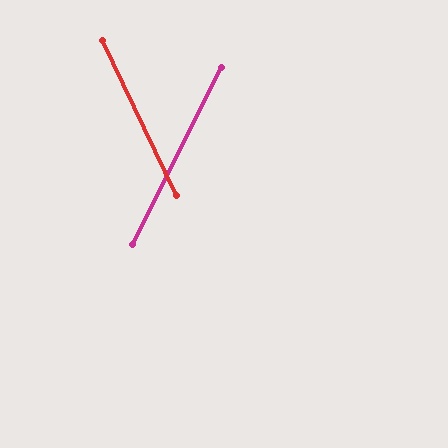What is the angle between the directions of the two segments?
Approximately 52 degrees.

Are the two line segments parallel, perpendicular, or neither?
Neither parallel nor perpendicular — they differ by about 52°.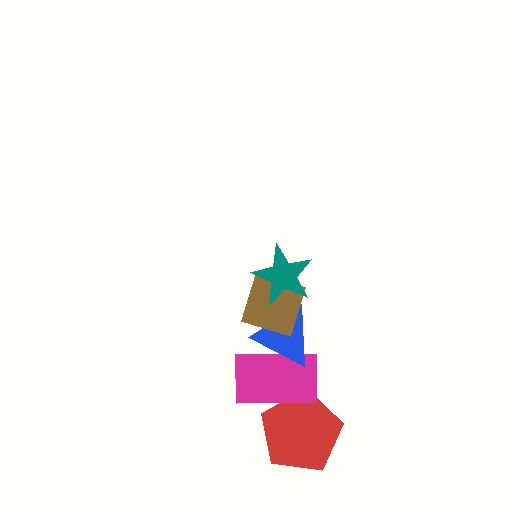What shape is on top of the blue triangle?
The brown diamond is on top of the blue triangle.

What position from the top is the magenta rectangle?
The magenta rectangle is 4th from the top.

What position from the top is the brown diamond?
The brown diamond is 2nd from the top.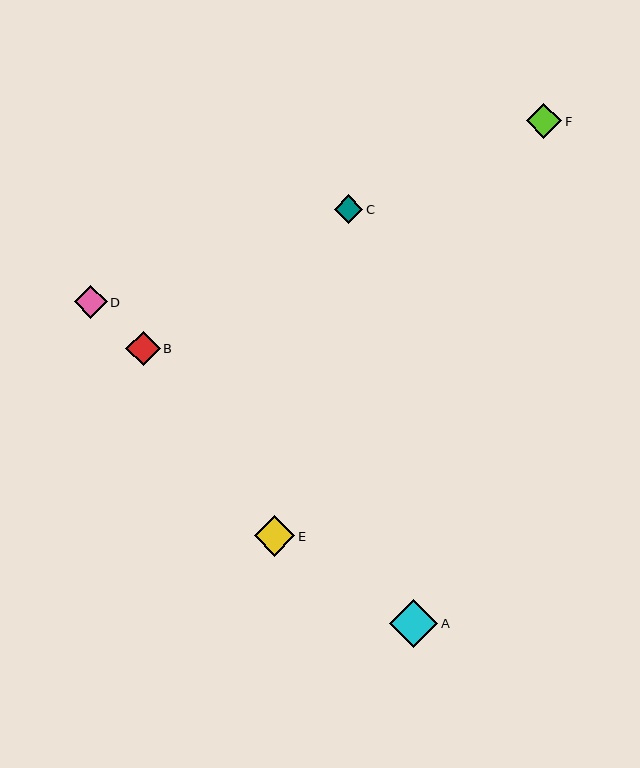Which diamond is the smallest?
Diamond C is the smallest with a size of approximately 29 pixels.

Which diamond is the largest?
Diamond A is the largest with a size of approximately 48 pixels.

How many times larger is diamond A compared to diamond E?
Diamond A is approximately 1.2 times the size of diamond E.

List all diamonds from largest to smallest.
From largest to smallest: A, E, F, B, D, C.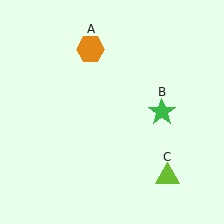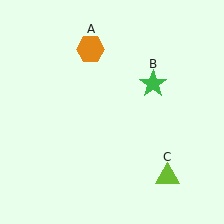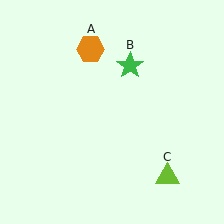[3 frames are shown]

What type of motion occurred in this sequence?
The green star (object B) rotated counterclockwise around the center of the scene.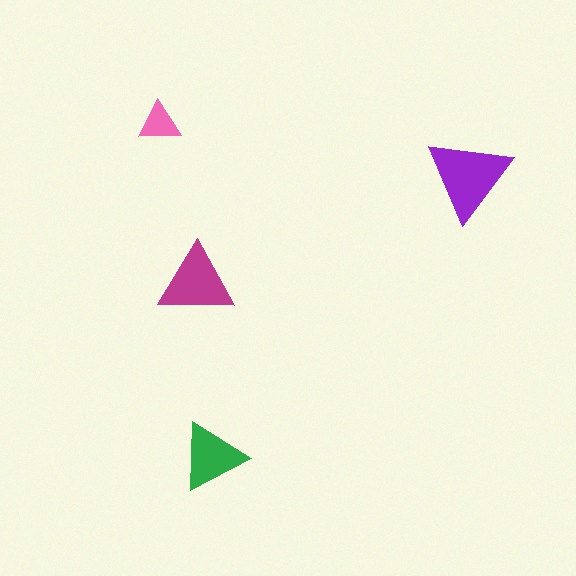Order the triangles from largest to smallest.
the purple one, the magenta one, the green one, the pink one.